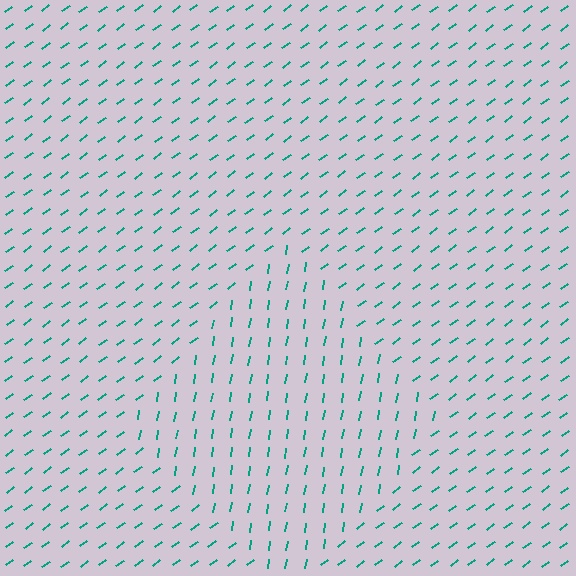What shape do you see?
I see a diamond.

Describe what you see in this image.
The image is filled with small teal line segments. A diamond region in the image has lines oriented differently from the surrounding lines, creating a visible texture boundary.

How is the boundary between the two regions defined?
The boundary is defined purely by a change in line orientation (approximately 45 degrees difference). All lines are the same color and thickness.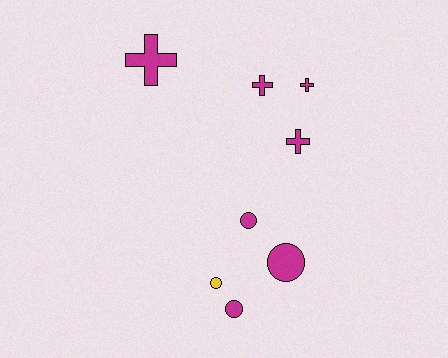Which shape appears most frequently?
Circle, with 4 objects.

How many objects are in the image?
There are 8 objects.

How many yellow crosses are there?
There are no yellow crosses.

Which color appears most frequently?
Magenta, with 7 objects.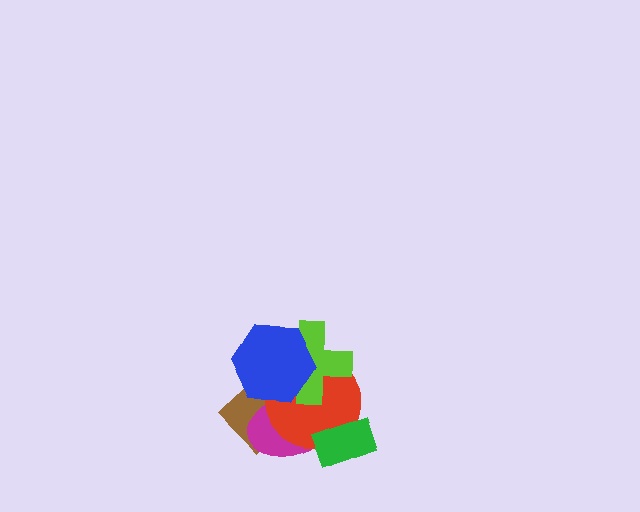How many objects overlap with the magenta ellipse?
5 objects overlap with the magenta ellipse.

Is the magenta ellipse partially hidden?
Yes, it is partially covered by another shape.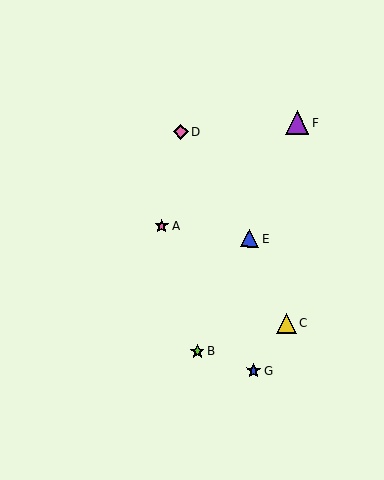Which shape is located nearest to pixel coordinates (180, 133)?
The pink diamond (labeled D) at (181, 132) is nearest to that location.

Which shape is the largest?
The purple triangle (labeled F) is the largest.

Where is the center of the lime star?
The center of the lime star is at (197, 351).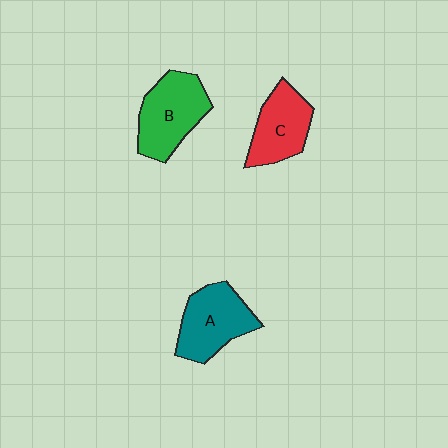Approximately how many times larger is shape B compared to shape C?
Approximately 1.2 times.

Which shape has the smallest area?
Shape C (red).